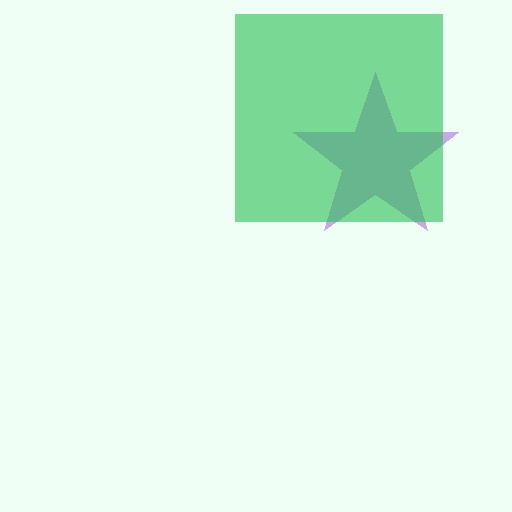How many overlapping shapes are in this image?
There are 2 overlapping shapes in the image.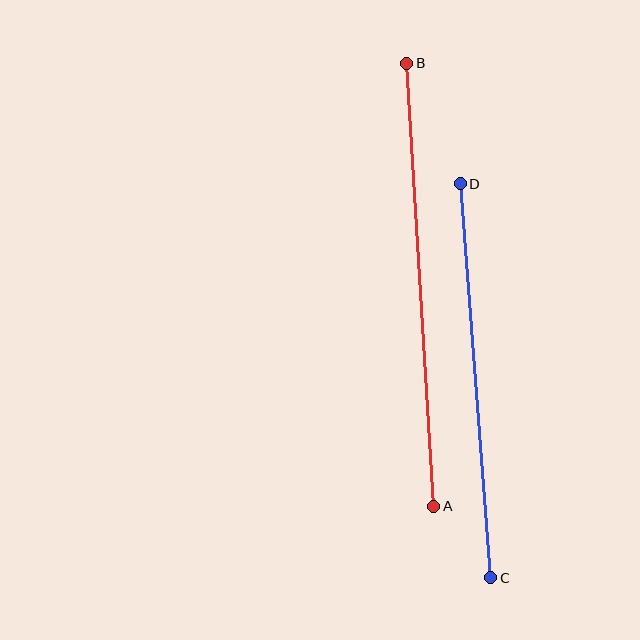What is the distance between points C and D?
The distance is approximately 395 pixels.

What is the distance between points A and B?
The distance is approximately 444 pixels.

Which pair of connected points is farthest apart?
Points A and B are farthest apart.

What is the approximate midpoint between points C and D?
The midpoint is at approximately (475, 381) pixels.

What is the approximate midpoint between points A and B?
The midpoint is at approximately (420, 285) pixels.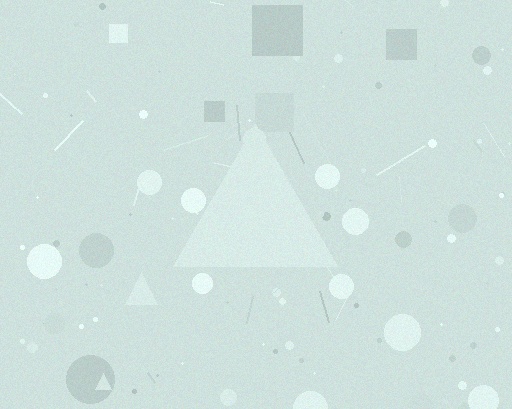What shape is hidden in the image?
A triangle is hidden in the image.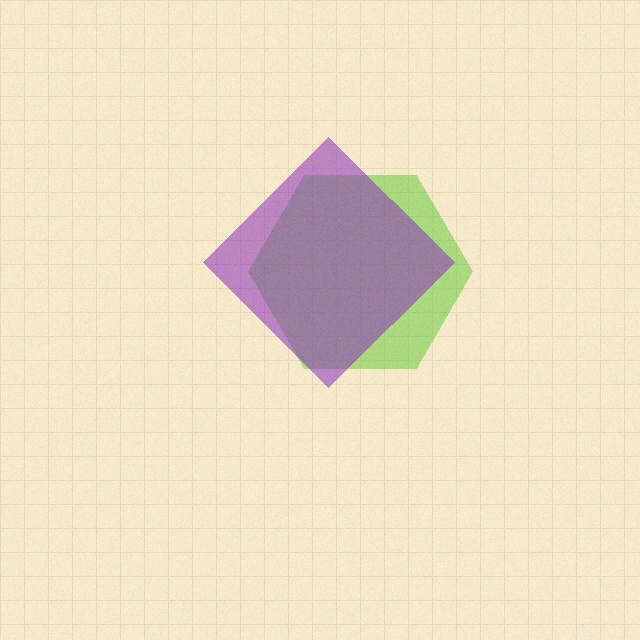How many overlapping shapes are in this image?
There are 2 overlapping shapes in the image.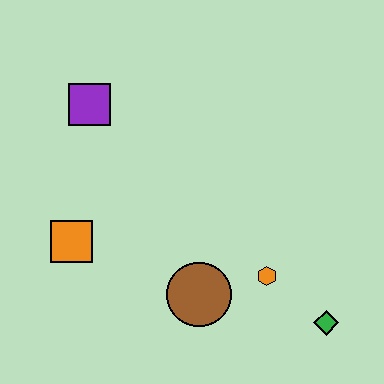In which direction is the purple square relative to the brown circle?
The purple square is above the brown circle.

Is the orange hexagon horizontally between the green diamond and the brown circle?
Yes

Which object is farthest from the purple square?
The green diamond is farthest from the purple square.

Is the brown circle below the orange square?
Yes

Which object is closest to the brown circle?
The orange hexagon is closest to the brown circle.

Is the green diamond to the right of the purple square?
Yes